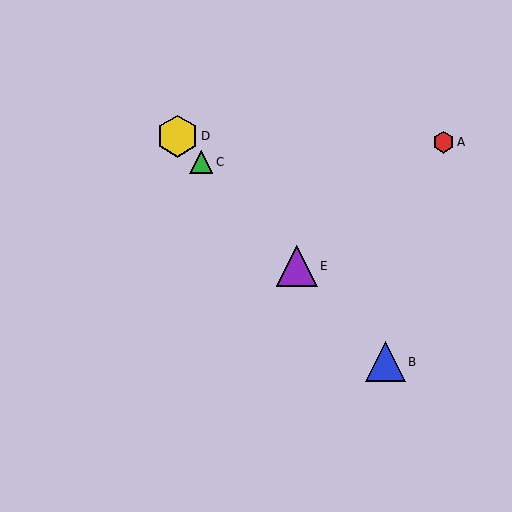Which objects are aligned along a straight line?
Objects B, C, D, E are aligned along a straight line.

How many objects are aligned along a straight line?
4 objects (B, C, D, E) are aligned along a straight line.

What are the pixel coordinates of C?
Object C is at (201, 162).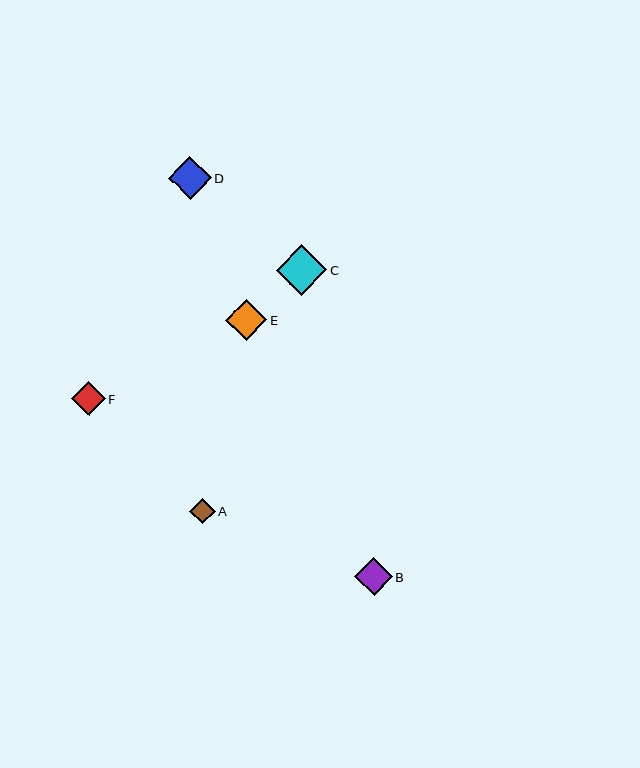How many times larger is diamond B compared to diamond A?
Diamond B is approximately 1.5 times the size of diamond A.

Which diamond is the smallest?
Diamond A is the smallest with a size of approximately 26 pixels.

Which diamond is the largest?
Diamond C is the largest with a size of approximately 50 pixels.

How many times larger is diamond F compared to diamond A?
Diamond F is approximately 1.3 times the size of diamond A.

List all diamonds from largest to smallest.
From largest to smallest: C, D, E, B, F, A.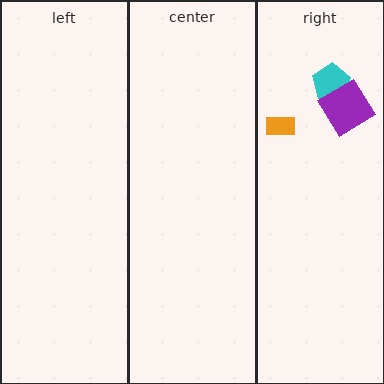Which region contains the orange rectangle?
The right region.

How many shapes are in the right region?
3.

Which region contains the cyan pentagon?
The right region.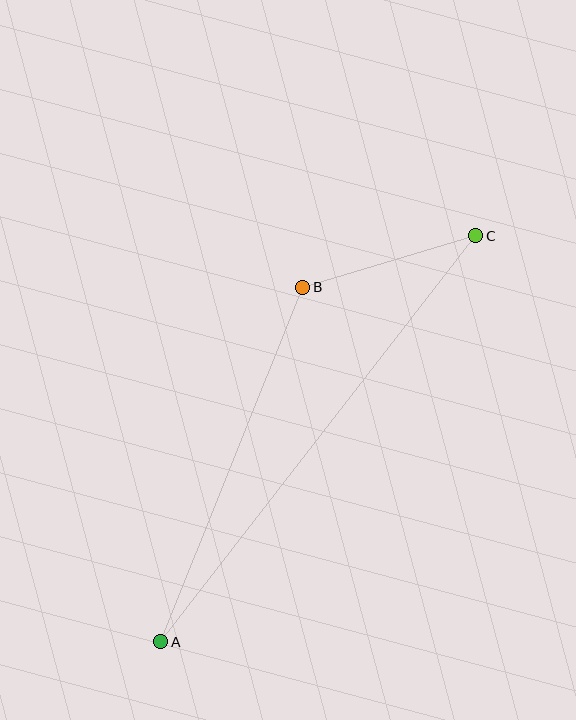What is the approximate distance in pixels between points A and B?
The distance between A and B is approximately 382 pixels.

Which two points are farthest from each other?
Points A and C are farthest from each other.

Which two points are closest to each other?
Points B and C are closest to each other.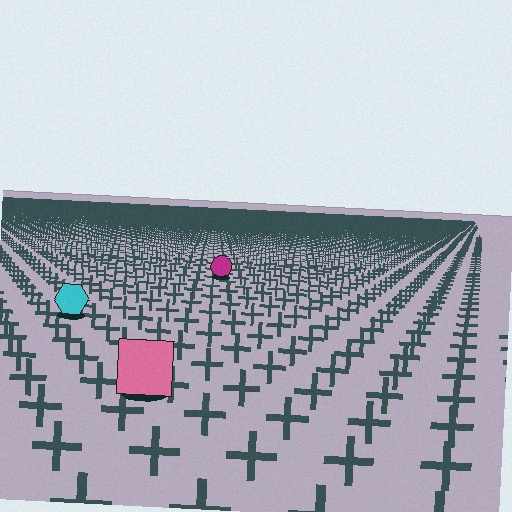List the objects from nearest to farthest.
From nearest to farthest: the pink square, the cyan hexagon, the magenta circle.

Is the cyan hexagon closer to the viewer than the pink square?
No. The pink square is closer — you can tell from the texture gradient: the ground texture is coarser near it.